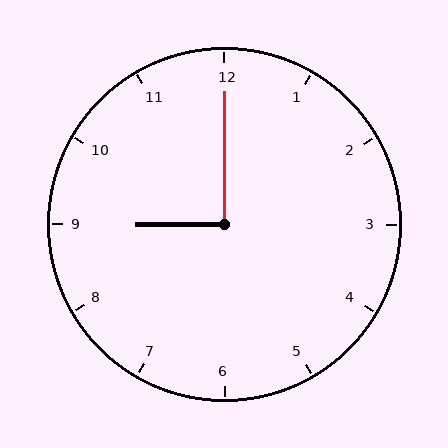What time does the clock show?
9:00.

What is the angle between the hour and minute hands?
Approximately 90 degrees.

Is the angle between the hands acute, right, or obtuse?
It is right.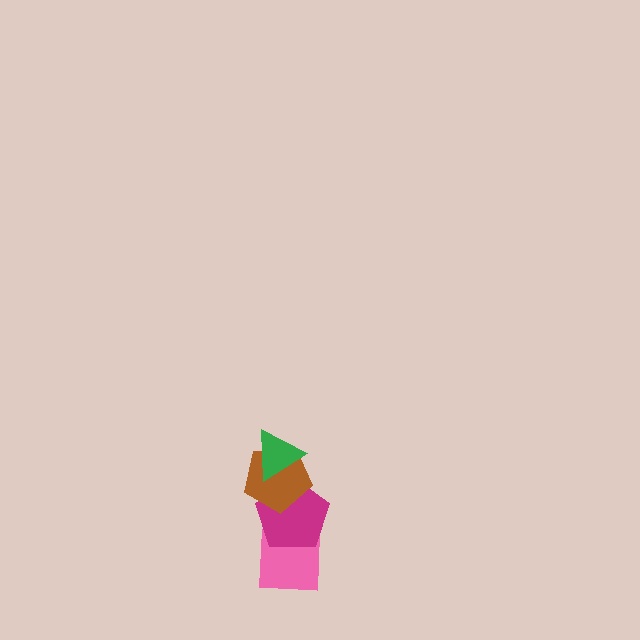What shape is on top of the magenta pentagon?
The brown pentagon is on top of the magenta pentagon.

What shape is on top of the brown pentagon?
The green triangle is on top of the brown pentagon.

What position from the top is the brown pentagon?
The brown pentagon is 2nd from the top.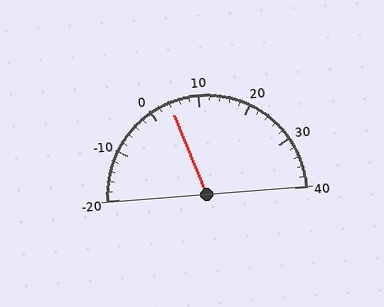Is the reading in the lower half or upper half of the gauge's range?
The reading is in the lower half of the range (-20 to 40).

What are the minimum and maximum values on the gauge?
The gauge ranges from -20 to 40.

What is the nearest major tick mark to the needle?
The nearest major tick mark is 0.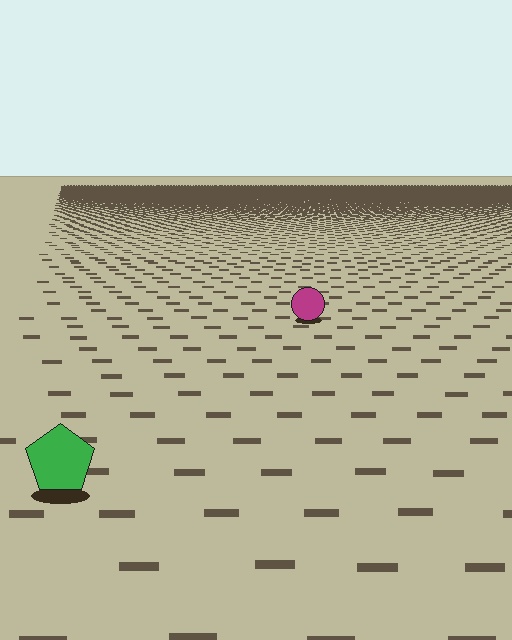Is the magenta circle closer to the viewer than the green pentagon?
No. The green pentagon is closer — you can tell from the texture gradient: the ground texture is coarser near it.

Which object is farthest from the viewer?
The magenta circle is farthest from the viewer. It appears smaller and the ground texture around it is denser.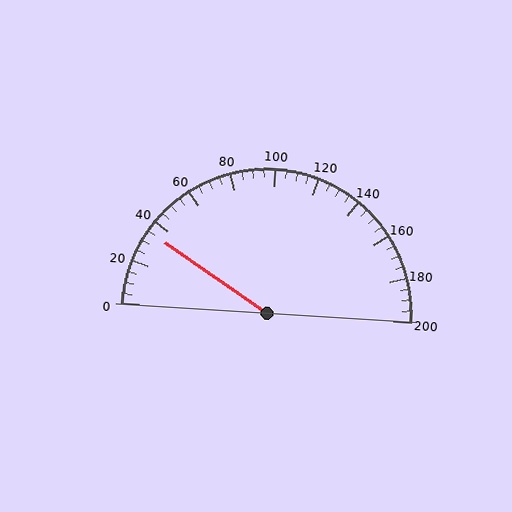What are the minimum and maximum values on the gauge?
The gauge ranges from 0 to 200.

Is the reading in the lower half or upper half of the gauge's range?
The reading is in the lower half of the range (0 to 200).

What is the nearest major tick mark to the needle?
The nearest major tick mark is 40.